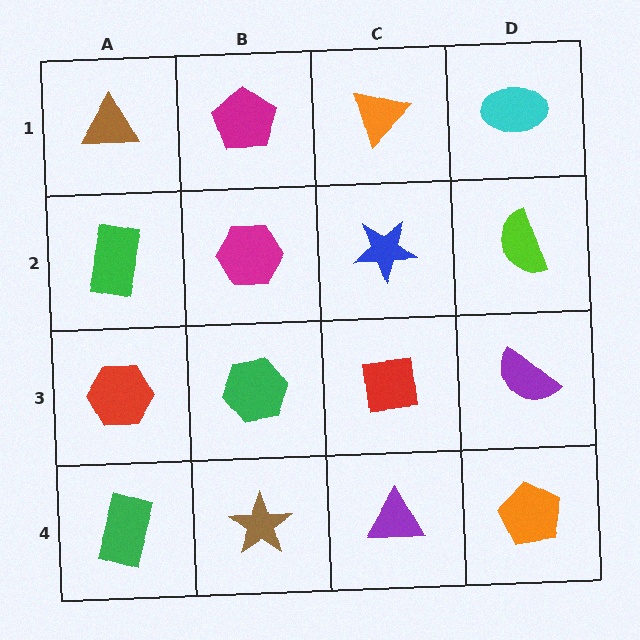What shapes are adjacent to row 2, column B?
A magenta pentagon (row 1, column B), a green hexagon (row 3, column B), a green rectangle (row 2, column A), a blue star (row 2, column C).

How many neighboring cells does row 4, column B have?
3.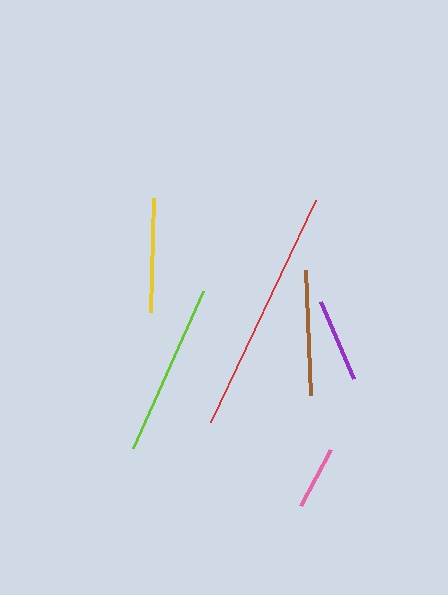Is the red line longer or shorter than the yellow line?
The red line is longer than the yellow line.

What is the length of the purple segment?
The purple segment is approximately 84 pixels long.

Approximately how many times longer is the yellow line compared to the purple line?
The yellow line is approximately 1.3 times the length of the purple line.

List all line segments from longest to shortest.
From longest to shortest: red, lime, brown, yellow, purple, pink.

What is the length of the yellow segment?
The yellow segment is approximately 113 pixels long.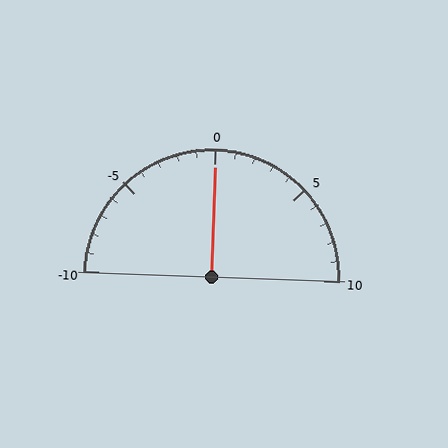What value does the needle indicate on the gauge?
The needle indicates approximately 0.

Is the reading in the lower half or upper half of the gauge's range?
The reading is in the upper half of the range (-10 to 10).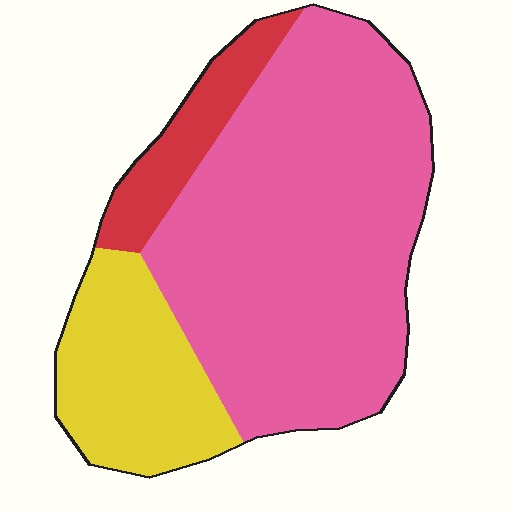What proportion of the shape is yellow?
Yellow takes up about one fifth (1/5) of the shape.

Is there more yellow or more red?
Yellow.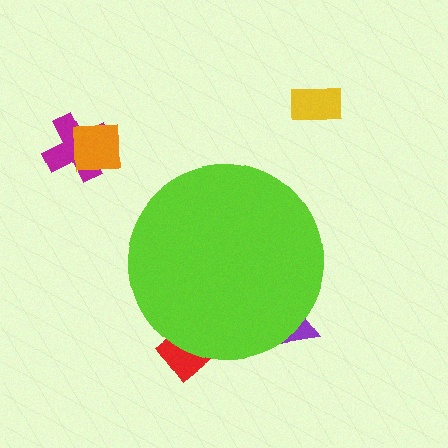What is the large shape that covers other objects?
A lime circle.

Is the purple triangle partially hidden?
Yes, the purple triangle is partially hidden behind the lime circle.